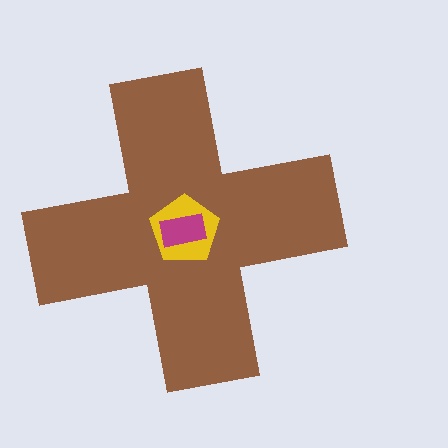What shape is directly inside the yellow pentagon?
The magenta rectangle.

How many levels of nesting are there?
3.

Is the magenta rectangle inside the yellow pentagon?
Yes.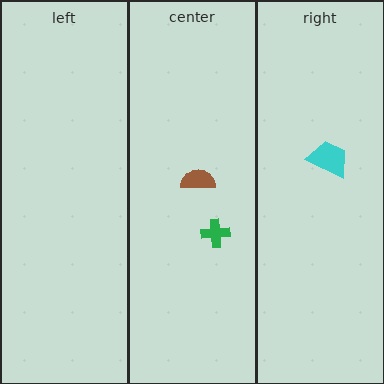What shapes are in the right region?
The cyan trapezoid.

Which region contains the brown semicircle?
The center region.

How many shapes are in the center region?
2.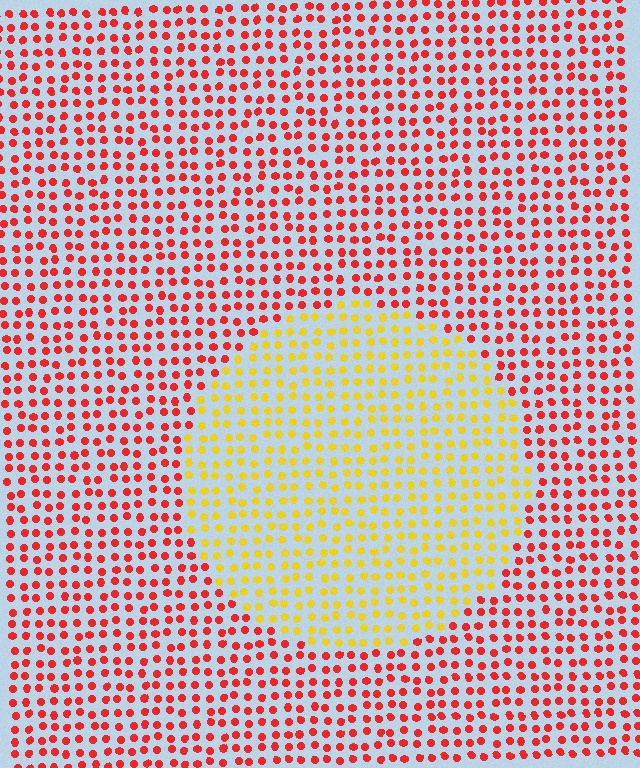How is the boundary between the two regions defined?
The boundary is defined purely by a slight shift in hue (about 53 degrees). Spacing, size, and orientation are identical on both sides.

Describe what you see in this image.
The image is filled with small red elements in a uniform arrangement. A circle-shaped region is visible where the elements are tinted to a slightly different hue, forming a subtle color boundary.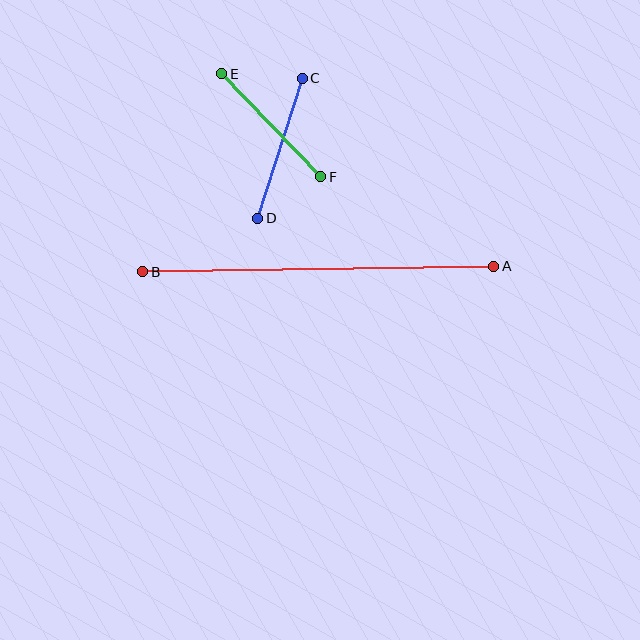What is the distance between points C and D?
The distance is approximately 147 pixels.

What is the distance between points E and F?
The distance is approximately 143 pixels.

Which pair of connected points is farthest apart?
Points A and B are farthest apart.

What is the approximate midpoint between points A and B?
The midpoint is at approximately (318, 269) pixels.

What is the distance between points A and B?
The distance is approximately 351 pixels.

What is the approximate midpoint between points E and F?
The midpoint is at approximately (271, 125) pixels.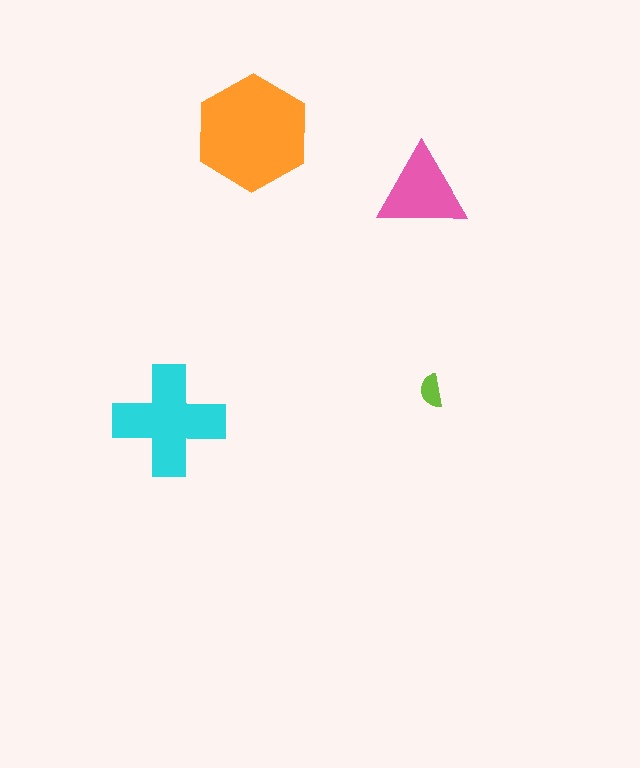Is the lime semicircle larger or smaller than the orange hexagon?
Smaller.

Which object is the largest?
The orange hexagon.